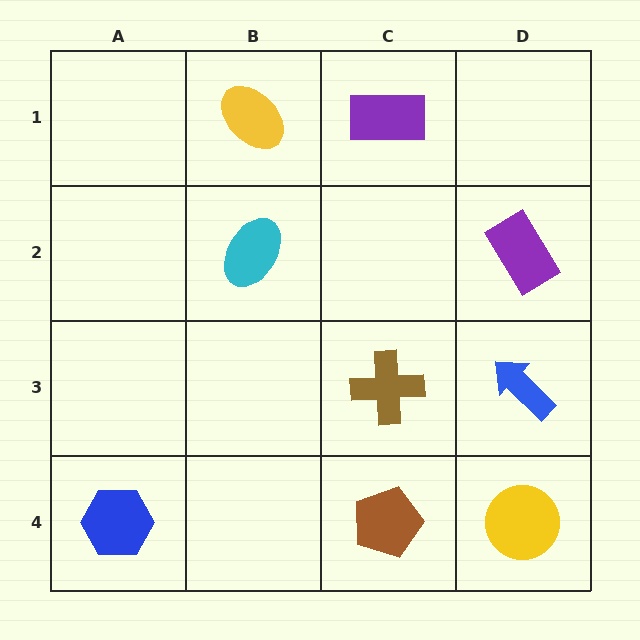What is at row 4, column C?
A brown pentagon.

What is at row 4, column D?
A yellow circle.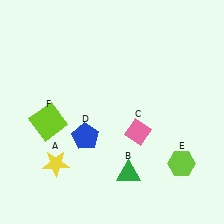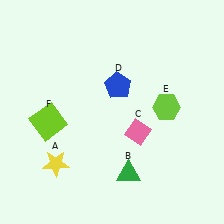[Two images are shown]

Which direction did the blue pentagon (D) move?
The blue pentagon (D) moved up.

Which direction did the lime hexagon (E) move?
The lime hexagon (E) moved up.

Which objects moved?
The objects that moved are: the blue pentagon (D), the lime hexagon (E).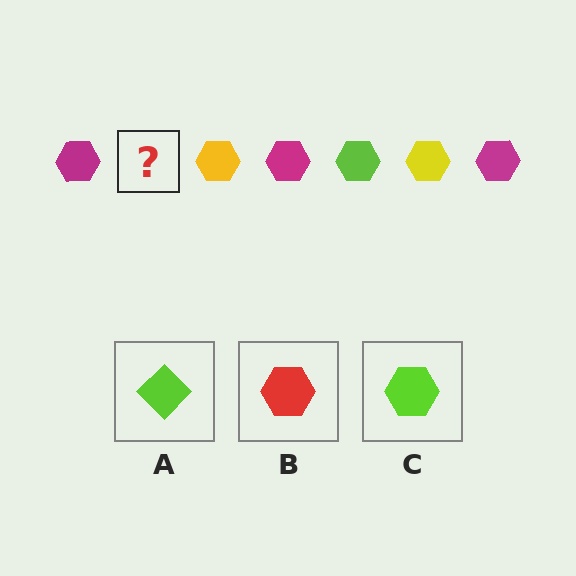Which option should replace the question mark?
Option C.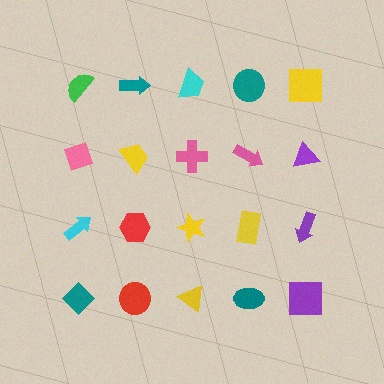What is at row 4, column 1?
A teal diamond.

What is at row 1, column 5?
A yellow square.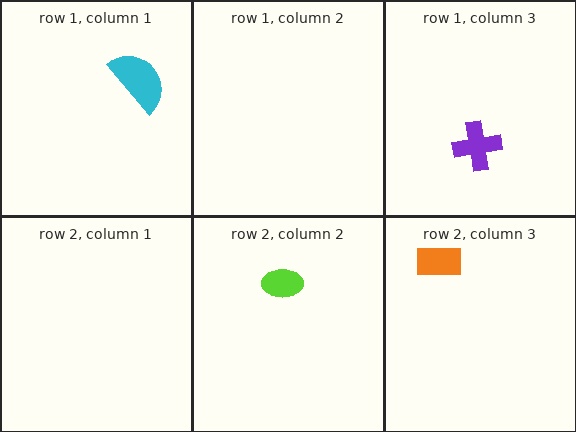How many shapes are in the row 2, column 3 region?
1.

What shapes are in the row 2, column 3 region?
The orange rectangle.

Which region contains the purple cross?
The row 1, column 3 region.